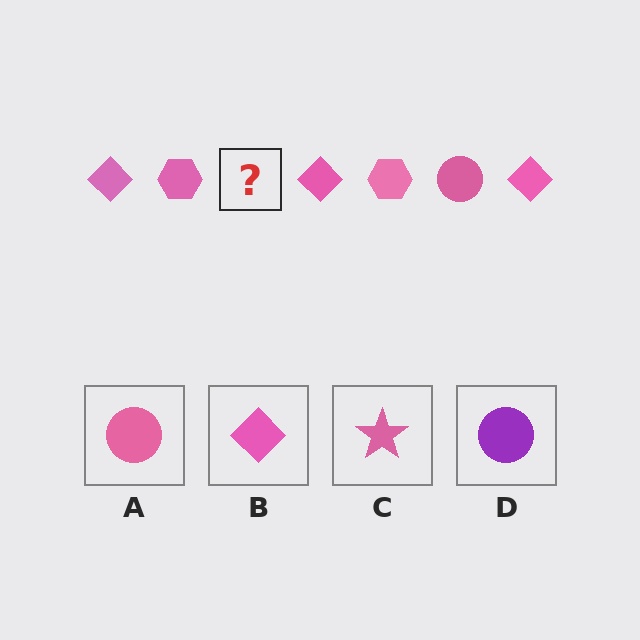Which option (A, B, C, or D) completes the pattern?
A.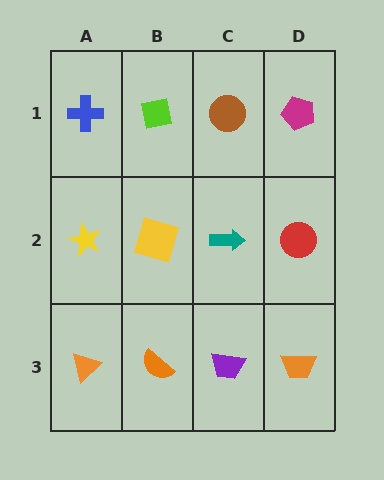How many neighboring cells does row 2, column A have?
3.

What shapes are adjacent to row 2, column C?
A brown circle (row 1, column C), a purple trapezoid (row 3, column C), a yellow square (row 2, column B), a red circle (row 2, column D).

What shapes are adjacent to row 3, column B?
A yellow square (row 2, column B), an orange triangle (row 3, column A), a purple trapezoid (row 3, column C).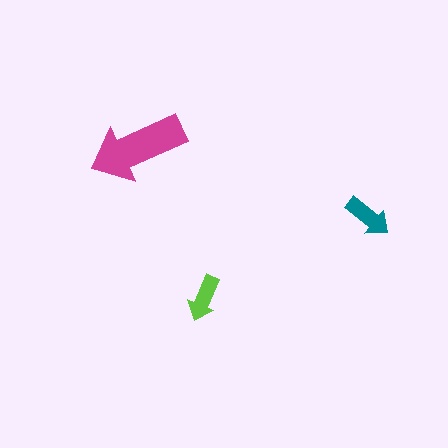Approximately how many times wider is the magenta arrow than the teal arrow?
About 2 times wider.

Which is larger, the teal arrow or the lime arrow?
The teal one.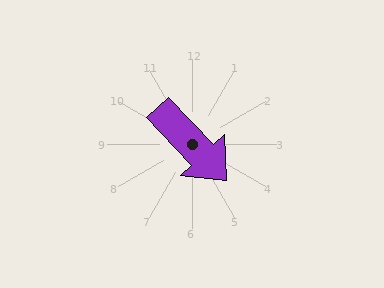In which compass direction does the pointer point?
Southeast.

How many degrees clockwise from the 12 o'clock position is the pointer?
Approximately 137 degrees.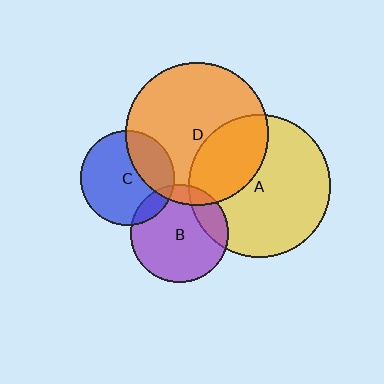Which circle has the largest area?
Circle D (orange).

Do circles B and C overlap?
Yes.